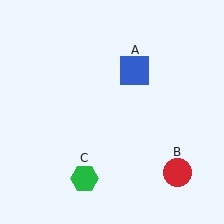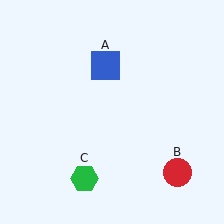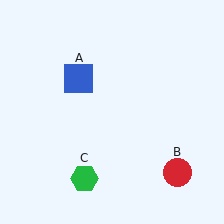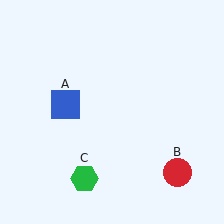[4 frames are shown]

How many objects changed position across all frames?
1 object changed position: blue square (object A).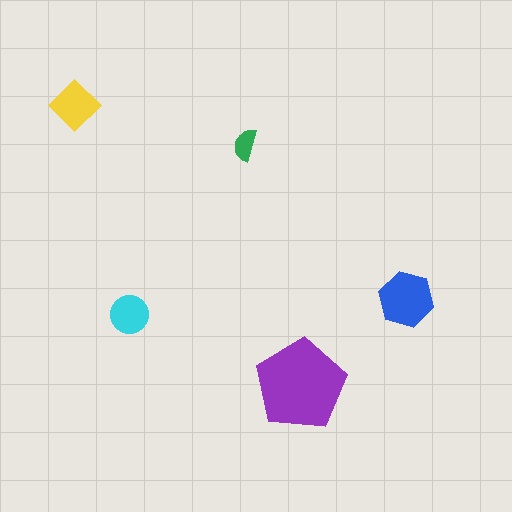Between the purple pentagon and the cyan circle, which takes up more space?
The purple pentagon.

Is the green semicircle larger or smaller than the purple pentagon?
Smaller.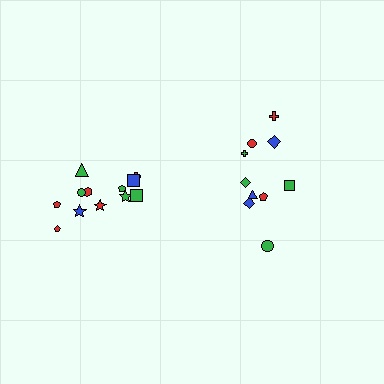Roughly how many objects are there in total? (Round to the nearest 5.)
Roughly 20 objects in total.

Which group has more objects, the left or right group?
The left group.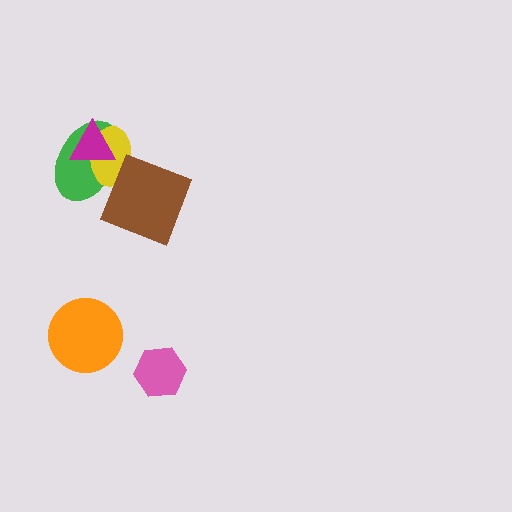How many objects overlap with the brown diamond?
2 objects overlap with the brown diamond.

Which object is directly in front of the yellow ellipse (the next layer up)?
The brown diamond is directly in front of the yellow ellipse.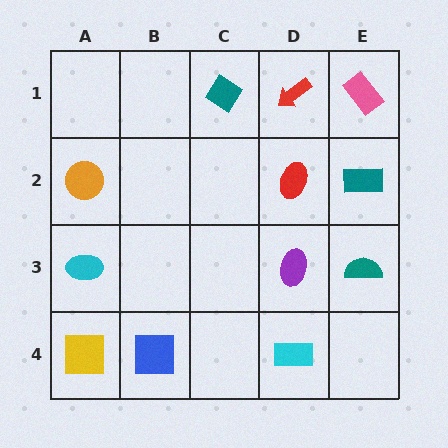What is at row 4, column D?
A cyan rectangle.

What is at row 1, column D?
A red arrow.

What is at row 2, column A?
An orange circle.